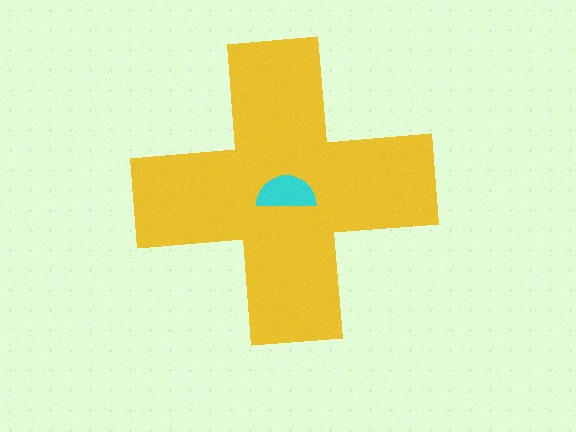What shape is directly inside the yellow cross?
The cyan semicircle.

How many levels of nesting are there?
2.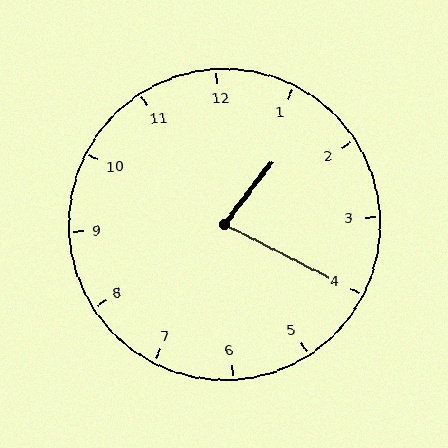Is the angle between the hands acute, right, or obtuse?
It is acute.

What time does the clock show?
1:20.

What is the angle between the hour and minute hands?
Approximately 80 degrees.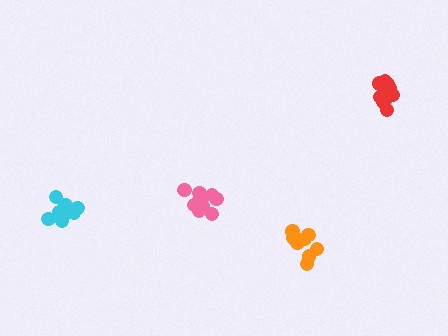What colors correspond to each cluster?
The clusters are colored: cyan, red, pink, orange.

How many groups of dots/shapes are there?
There are 4 groups.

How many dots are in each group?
Group 1: 8 dots, Group 2: 11 dots, Group 3: 9 dots, Group 4: 8 dots (36 total).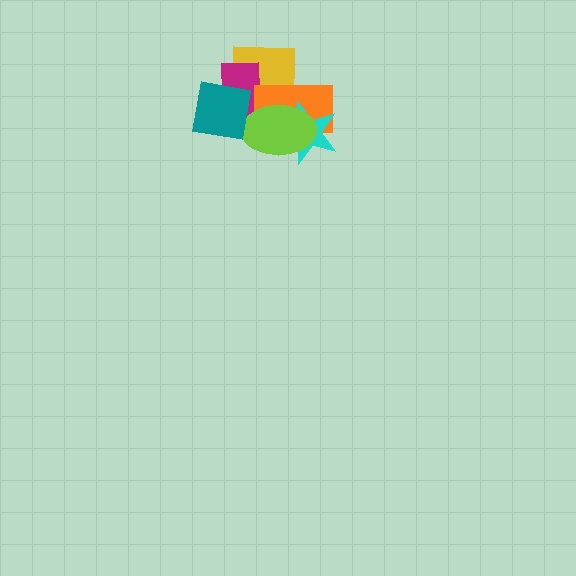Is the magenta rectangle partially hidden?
Yes, it is partially covered by another shape.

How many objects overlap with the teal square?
1 object overlaps with the teal square.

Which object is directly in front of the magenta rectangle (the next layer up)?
The orange rectangle is directly in front of the magenta rectangle.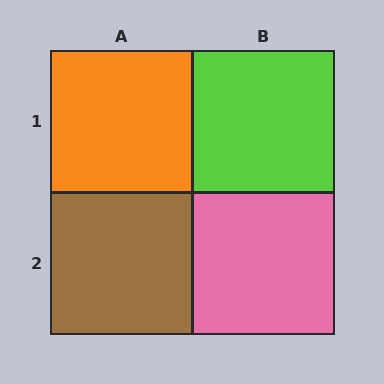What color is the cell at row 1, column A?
Orange.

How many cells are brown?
1 cell is brown.